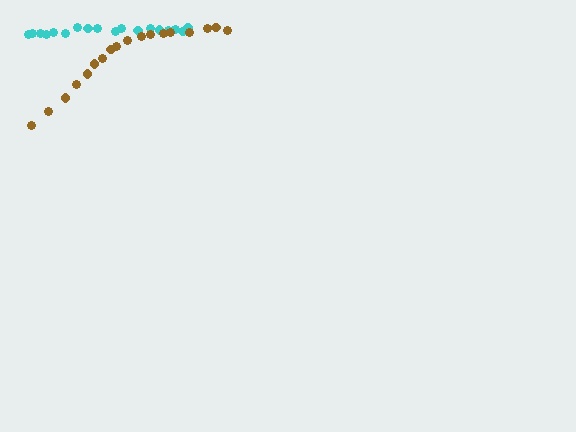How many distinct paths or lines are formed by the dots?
There are 2 distinct paths.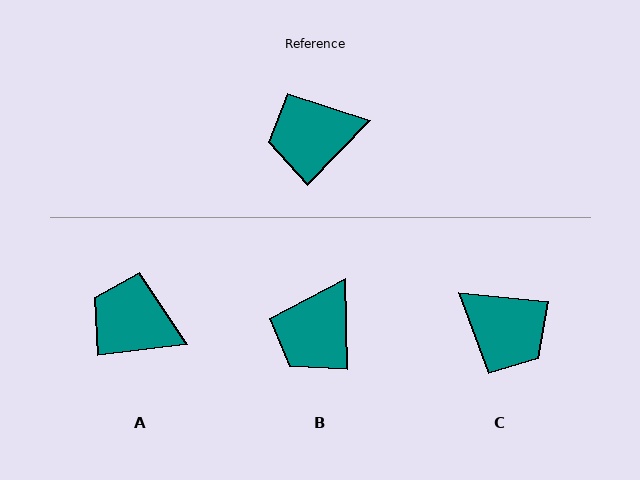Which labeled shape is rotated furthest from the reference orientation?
C, about 128 degrees away.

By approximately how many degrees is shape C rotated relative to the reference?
Approximately 128 degrees counter-clockwise.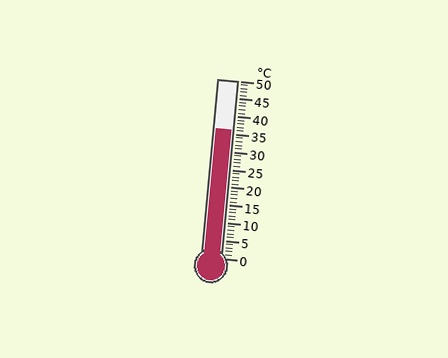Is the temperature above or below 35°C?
The temperature is above 35°C.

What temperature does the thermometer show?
The thermometer shows approximately 36°C.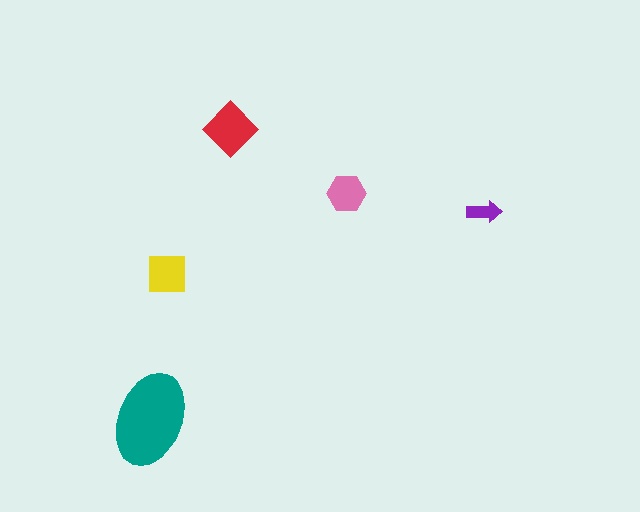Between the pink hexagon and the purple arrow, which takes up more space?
The pink hexagon.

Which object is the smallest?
The purple arrow.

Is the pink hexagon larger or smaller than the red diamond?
Smaller.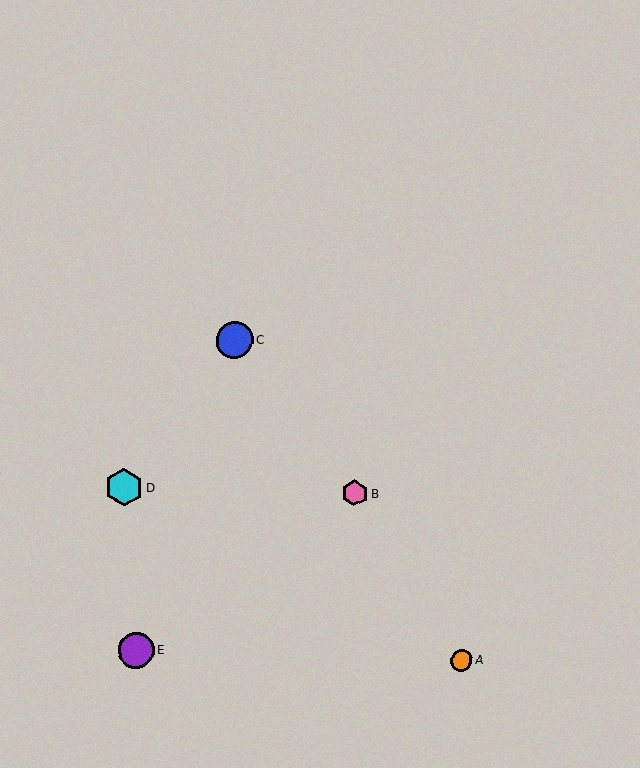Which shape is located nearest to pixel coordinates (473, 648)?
The orange circle (labeled A) at (461, 660) is nearest to that location.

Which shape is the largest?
The cyan hexagon (labeled D) is the largest.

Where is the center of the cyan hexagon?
The center of the cyan hexagon is at (124, 487).